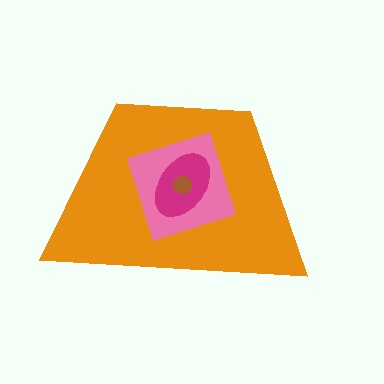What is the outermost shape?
The orange trapezoid.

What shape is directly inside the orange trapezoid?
The pink diamond.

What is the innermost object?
The brown circle.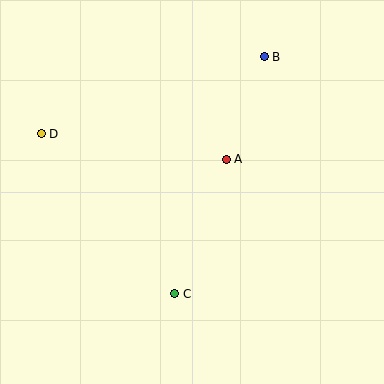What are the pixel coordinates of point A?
Point A is at (226, 159).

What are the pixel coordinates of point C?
Point C is at (175, 294).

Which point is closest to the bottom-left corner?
Point C is closest to the bottom-left corner.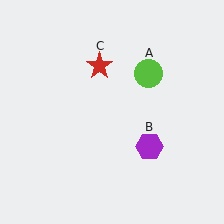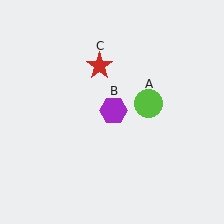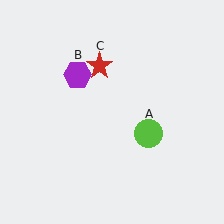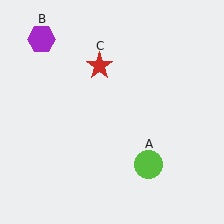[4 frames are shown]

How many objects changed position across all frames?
2 objects changed position: lime circle (object A), purple hexagon (object B).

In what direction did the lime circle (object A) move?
The lime circle (object A) moved down.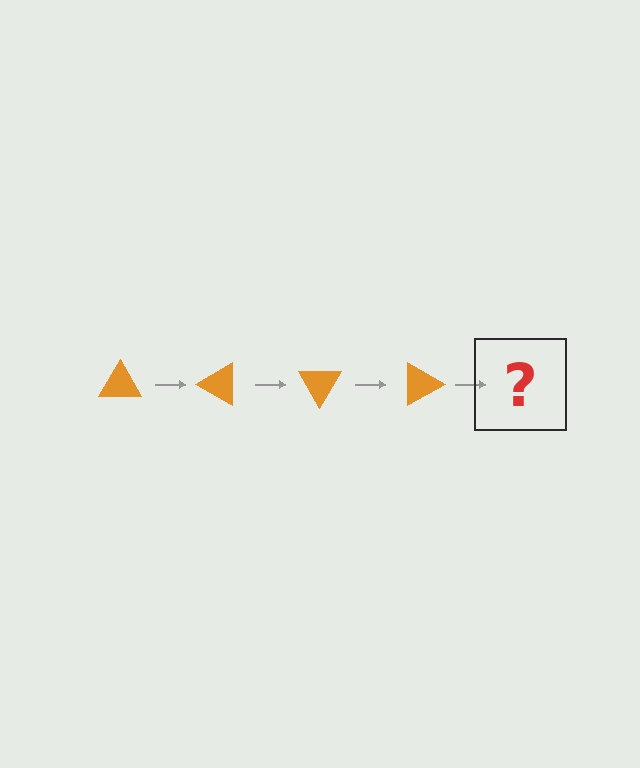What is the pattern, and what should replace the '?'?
The pattern is that the triangle rotates 30 degrees each step. The '?' should be an orange triangle rotated 120 degrees.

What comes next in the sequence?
The next element should be an orange triangle rotated 120 degrees.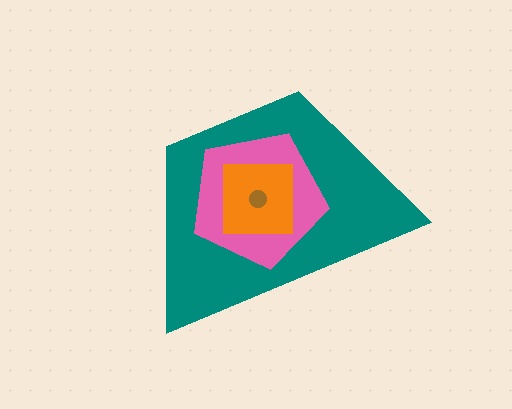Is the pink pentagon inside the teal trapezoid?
Yes.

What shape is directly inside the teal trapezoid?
The pink pentagon.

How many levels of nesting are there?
4.